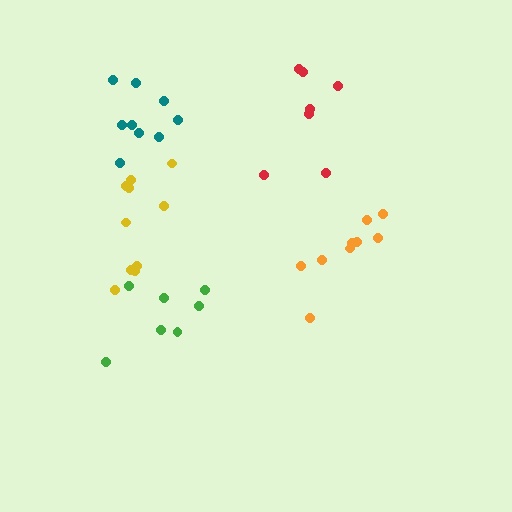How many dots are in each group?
Group 1: 7 dots, Group 2: 7 dots, Group 3: 10 dots, Group 4: 9 dots, Group 5: 9 dots (42 total).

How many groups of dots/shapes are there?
There are 5 groups.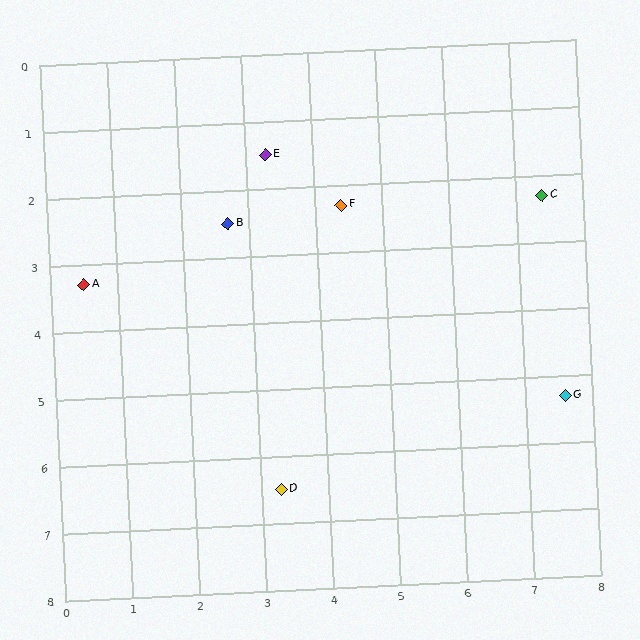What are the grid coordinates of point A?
Point A is at approximately (0.5, 3.3).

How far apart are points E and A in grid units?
Points E and A are about 3.3 grid units apart.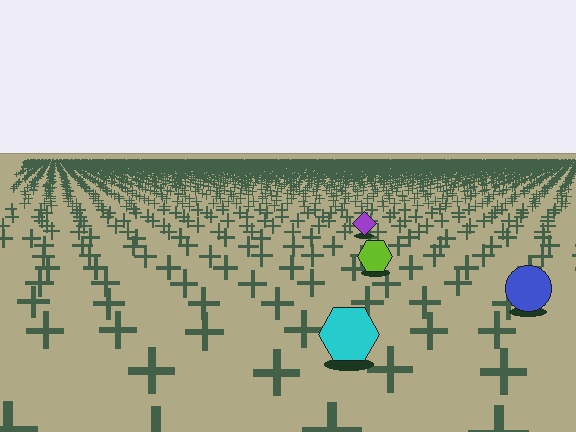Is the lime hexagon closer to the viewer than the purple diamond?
Yes. The lime hexagon is closer — you can tell from the texture gradient: the ground texture is coarser near it.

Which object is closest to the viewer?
The cyan hexagon is closest. The texture marks near it are larger and more spread out.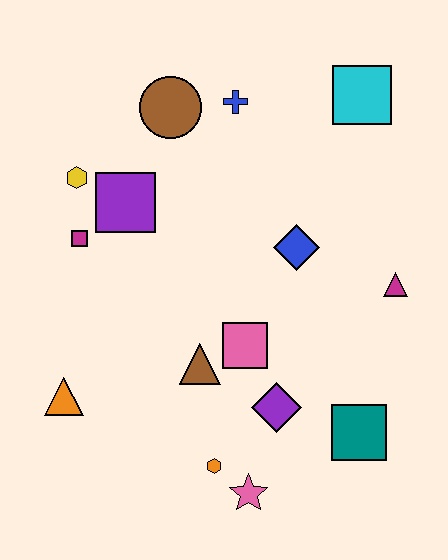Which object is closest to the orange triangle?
The brown triangle is closest to the orange triangle.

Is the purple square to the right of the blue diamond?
No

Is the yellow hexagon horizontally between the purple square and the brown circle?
No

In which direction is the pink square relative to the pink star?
The pink square is above the pink star.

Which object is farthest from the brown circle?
The pink star is farthest from the brown circle.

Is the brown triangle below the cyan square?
Yes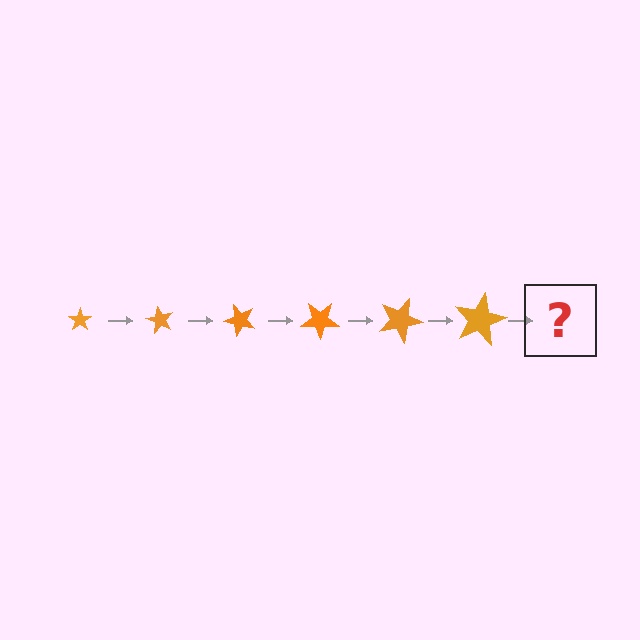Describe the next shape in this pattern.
It should be a star, larger than the previous one and rotated 360 degrees from the start.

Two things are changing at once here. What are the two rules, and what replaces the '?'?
The two rules are that the star grows larger each step and it rotates 60 degrees each step. The '?' should be a star, larger than the previous one and rotated 360 degrees from the start.